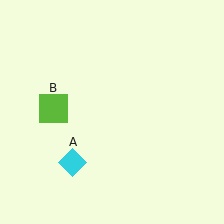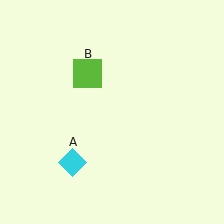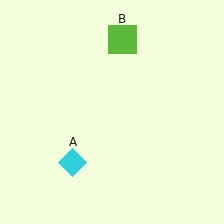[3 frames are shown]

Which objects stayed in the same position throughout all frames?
Cyan diamond (object A) remained stationary.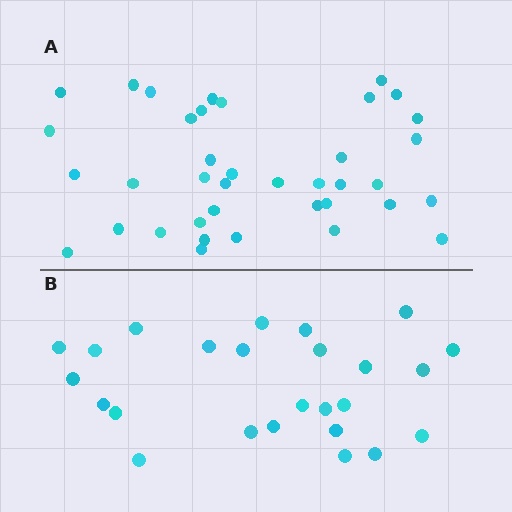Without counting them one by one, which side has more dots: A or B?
Region A (the top region) has more dots.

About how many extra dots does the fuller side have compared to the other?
Region A has approximately 15 more dots than region B.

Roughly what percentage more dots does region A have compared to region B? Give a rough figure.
About 50% more.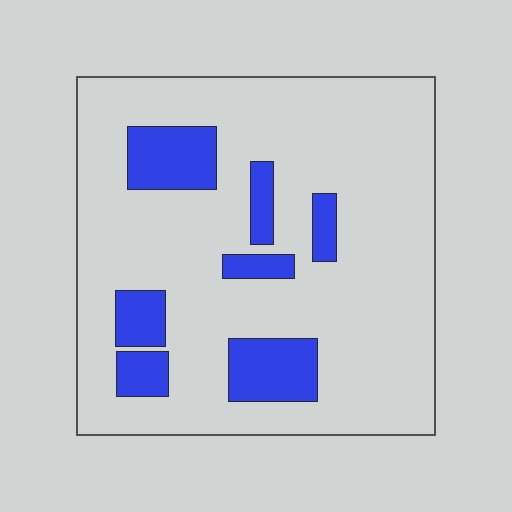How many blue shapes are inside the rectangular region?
7.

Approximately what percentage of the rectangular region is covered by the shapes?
Approximately 15%.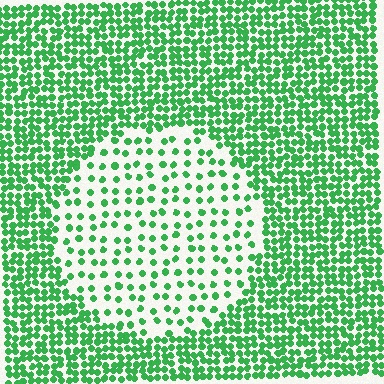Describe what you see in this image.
The image contains small green elements arranged at two different densities. A circle-shaped region is visible where the elements are less densely packed than the surrounding area.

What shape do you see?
I see a circle.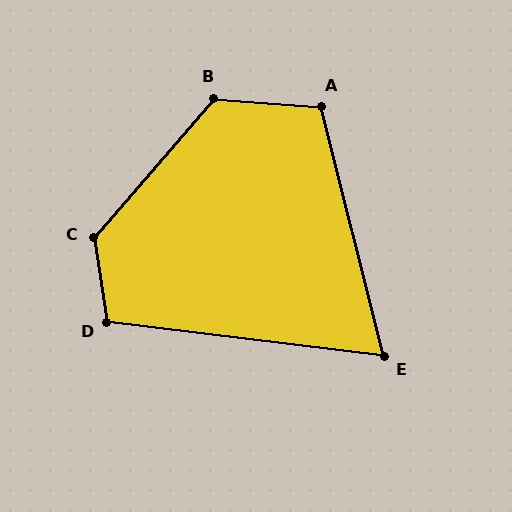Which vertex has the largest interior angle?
C, at approximately 131 degrees.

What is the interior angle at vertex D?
Approximately 106 degrees (obtuse).